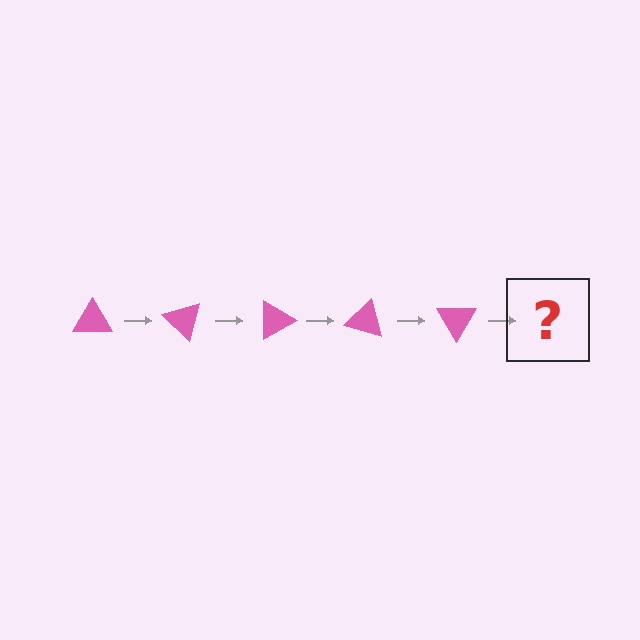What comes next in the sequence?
The next element should be a pink triangle rotated 225 degrees.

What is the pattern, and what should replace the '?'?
The pattern is that the triangle rotates 45 degrees each step. The '?' should be a pink triangle rotated 225 degrees.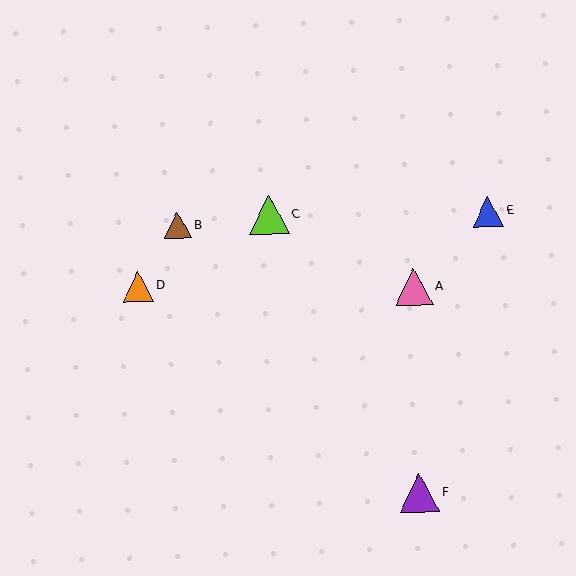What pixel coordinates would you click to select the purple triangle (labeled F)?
Click at (419, 492) to select the purple triangle F.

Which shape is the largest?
The lime triangle (labeled C) is the largest.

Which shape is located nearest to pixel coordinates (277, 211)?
The lime triangle (labeled C) at (269, 215) is nearest to that location.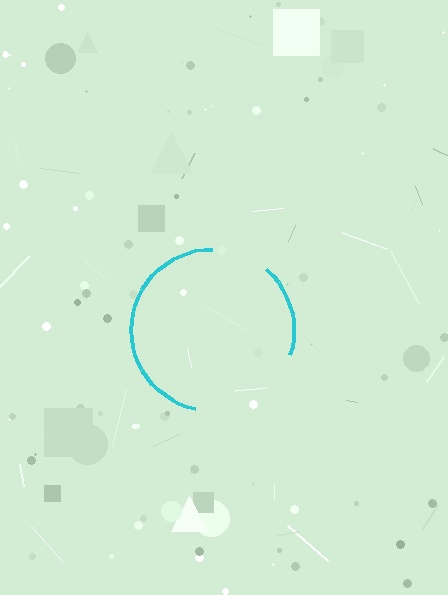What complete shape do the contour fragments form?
The contour fragments form a circle.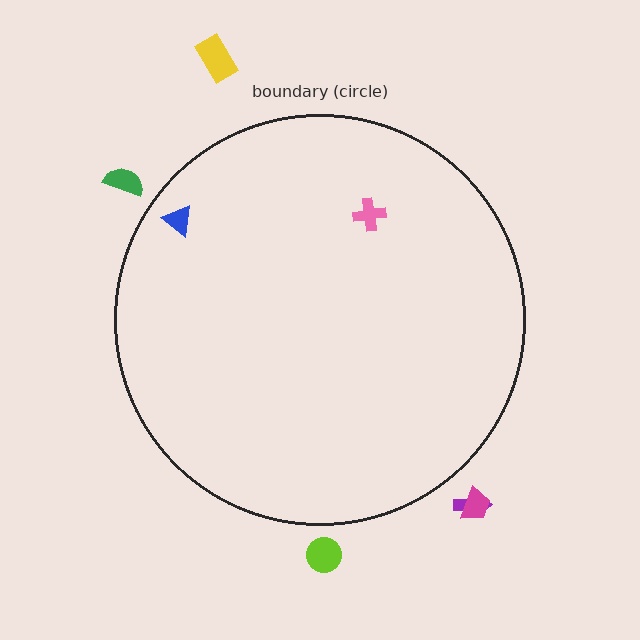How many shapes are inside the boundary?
2 inside, 5 outside.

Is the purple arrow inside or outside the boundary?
Outside.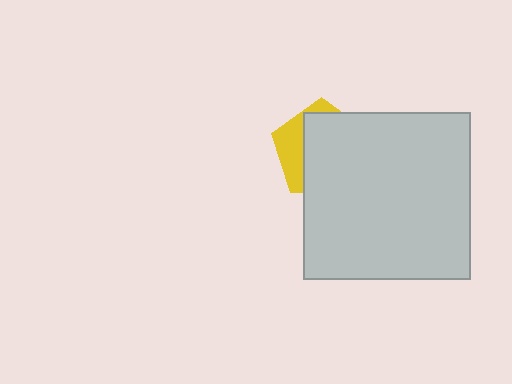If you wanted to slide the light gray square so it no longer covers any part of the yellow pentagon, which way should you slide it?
Slide it toward the lower-right — that is the most direct way to separate the two shapes.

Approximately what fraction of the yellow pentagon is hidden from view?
Roughly 70% of the yellow pentagon is hidden behind the light gray square.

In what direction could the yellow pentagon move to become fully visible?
The yellow pentagon could move toward the upper-left. That would shift it out from behind the light gray square entirely.